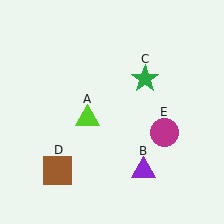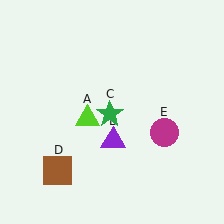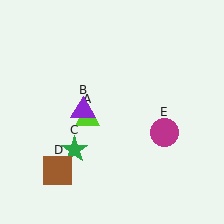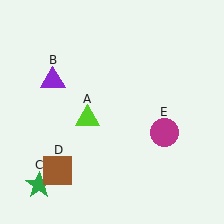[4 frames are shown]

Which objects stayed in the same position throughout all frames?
Lime triangle (object A) and brown square (object D) and magenta circle (object E) remained stationary.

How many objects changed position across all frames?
2 objects changed position: purple triangle (object B), green star (object C).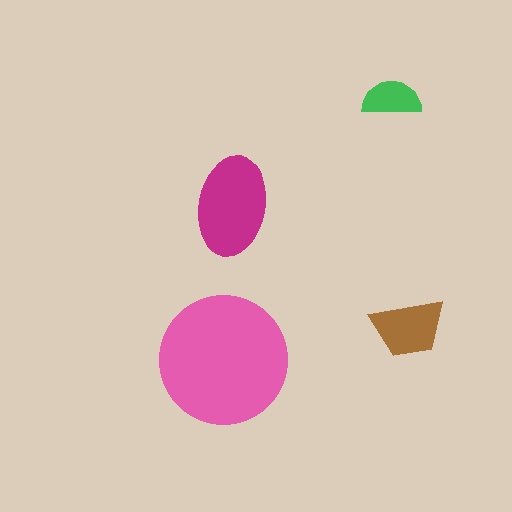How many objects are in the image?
There are 4 objects in the image.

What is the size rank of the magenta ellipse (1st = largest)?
2nd.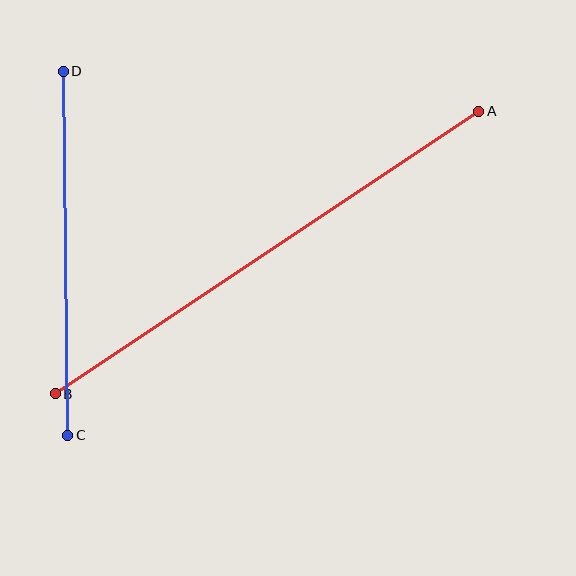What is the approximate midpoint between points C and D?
The midpoint is at approximately (65, 253) pixels.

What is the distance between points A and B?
The distance is approximately 509 pixels.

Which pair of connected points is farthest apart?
Points A and B are farthest apart.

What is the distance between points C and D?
The distance is approximately 364 pixels.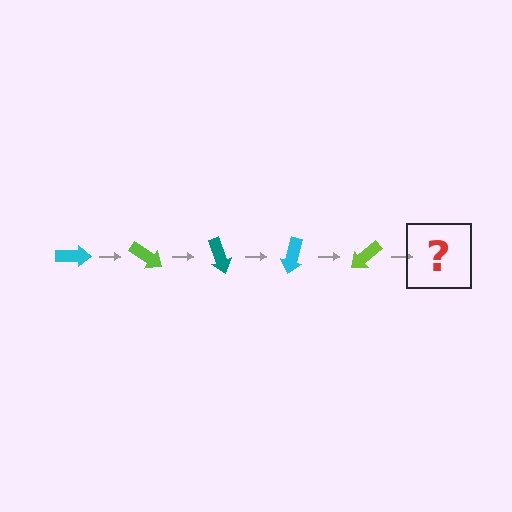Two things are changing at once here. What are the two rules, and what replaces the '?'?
The two rules are that it rotates 35 degrees each step and the color cycles through cyan, lime, and teal. The '?' should be a teal arrow, rotated 175 degrees from the start.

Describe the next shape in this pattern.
It should be a teal arrow, rotated 175 degrees from the start.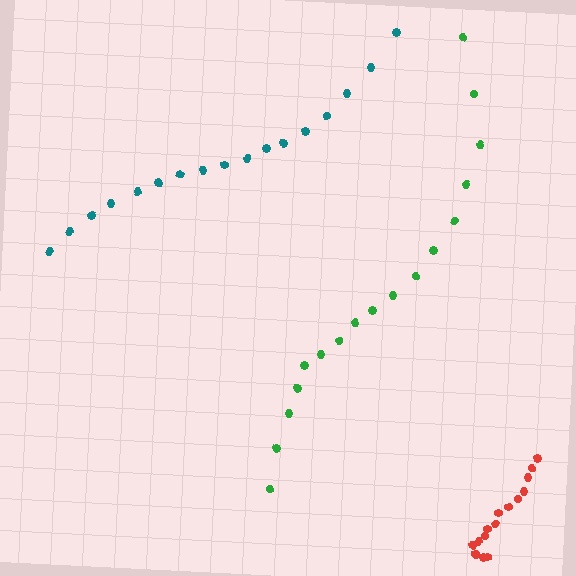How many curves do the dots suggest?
There are 3 distinct paths.